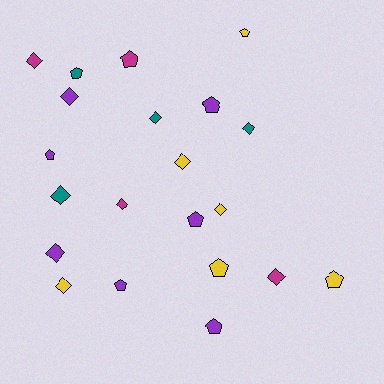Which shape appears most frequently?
Diamond, with 11 objects.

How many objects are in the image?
There are 21 objects.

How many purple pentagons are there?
There are 5 purple pentagons.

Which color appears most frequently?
Purple, with 7 objects.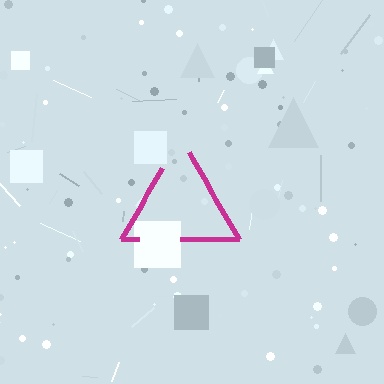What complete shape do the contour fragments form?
The contour fragments form a triangle.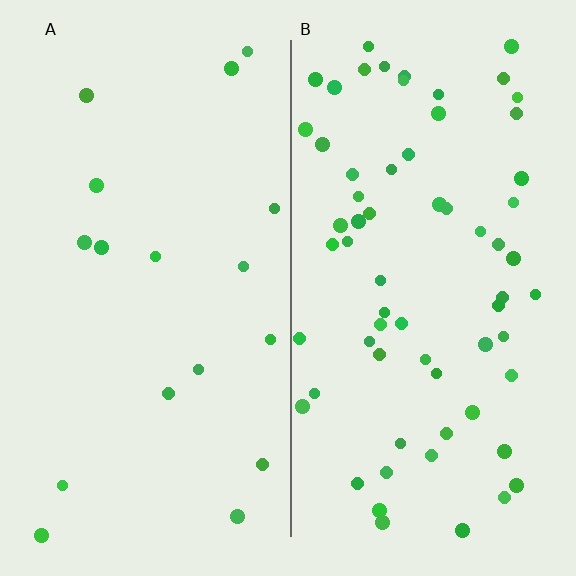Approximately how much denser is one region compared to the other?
Approximately 3.8× — region B over region A.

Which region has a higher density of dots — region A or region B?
B (the right).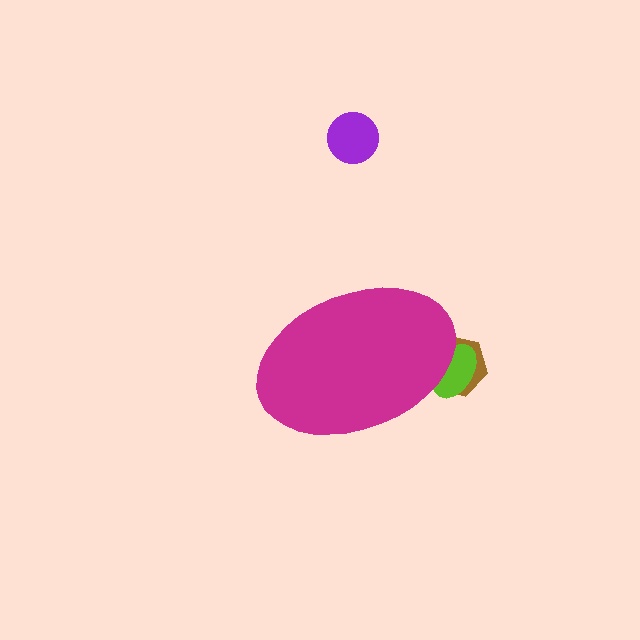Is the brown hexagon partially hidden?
Yes, the brown hexagon is partially hidden behind the magenta ellipse.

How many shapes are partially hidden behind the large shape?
2 shapes are partially hidden.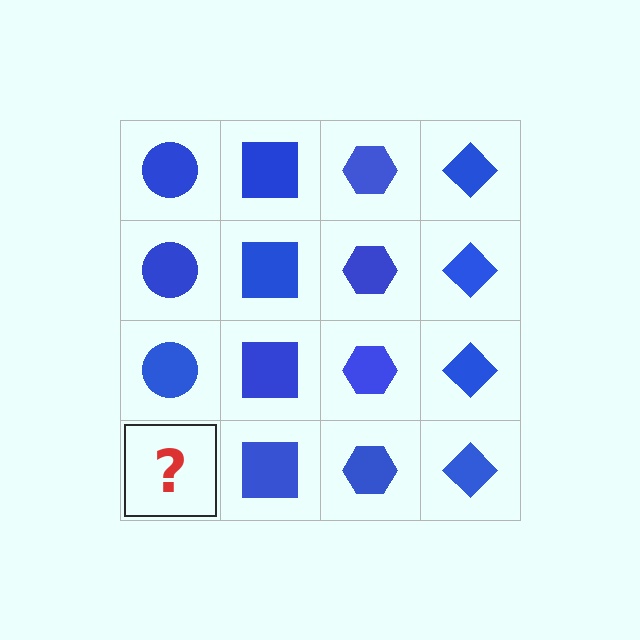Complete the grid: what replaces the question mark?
The question mark should be replaced with a blue circle.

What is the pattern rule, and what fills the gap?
The rule is that each column has a consistent shape. The gap should be filled with a blue circle.